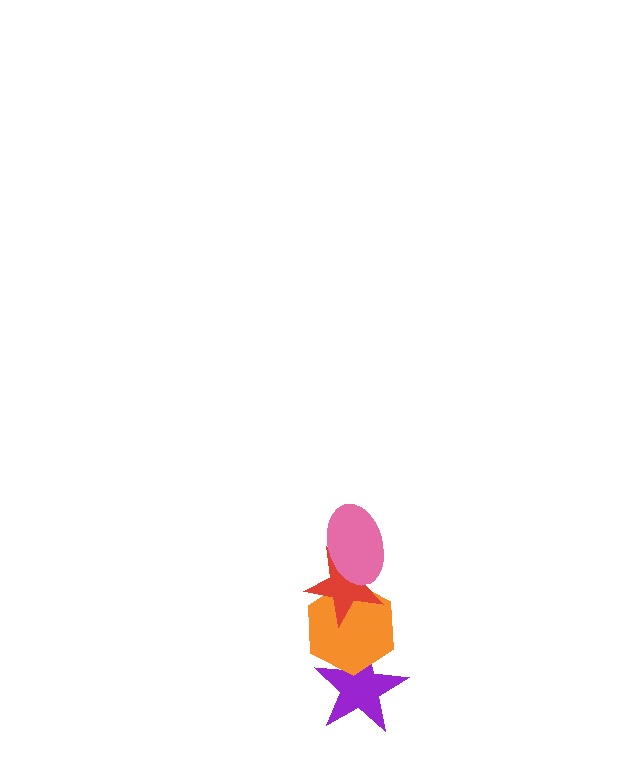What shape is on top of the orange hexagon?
The red star is on top of the orange hexagon.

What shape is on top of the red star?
The pink ellipse is on top of the red star.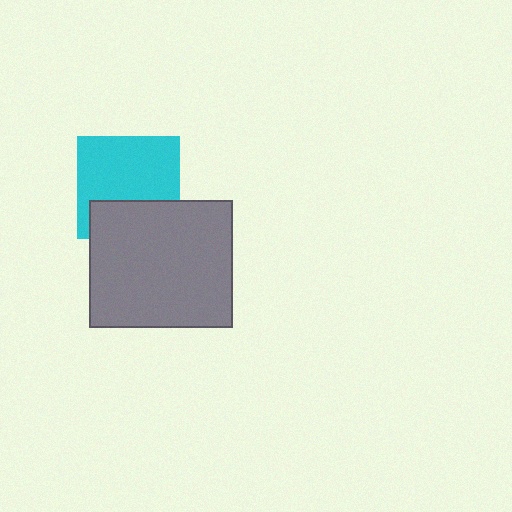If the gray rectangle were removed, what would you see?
You would see the complete cyan square.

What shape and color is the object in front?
The object in front is a gray rectangle.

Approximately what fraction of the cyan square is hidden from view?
Roughly 34% of the cyan square is hidden behind the gray rectangle.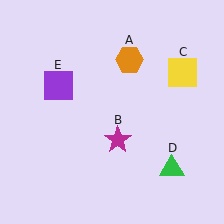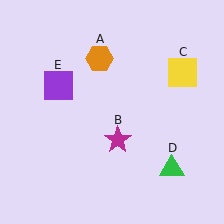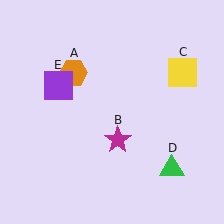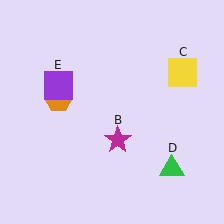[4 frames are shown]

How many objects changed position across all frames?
1 object changed position: orange hexagon (object A).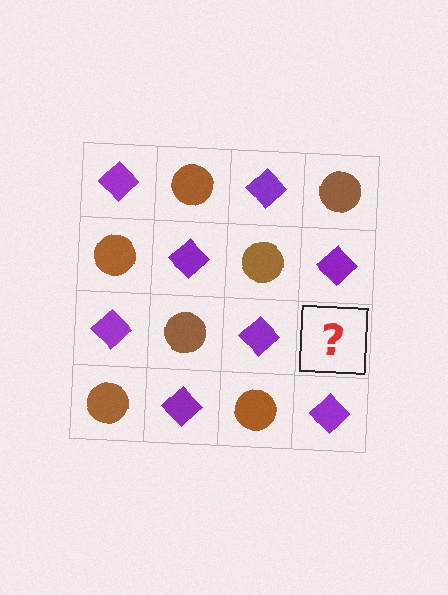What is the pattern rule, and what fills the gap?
The rule is that it alternates purple diamond and brown circle in a checkerboard pattern. The gap should be filled with a brown circle.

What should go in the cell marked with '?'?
The missing cell should contain a brown circle.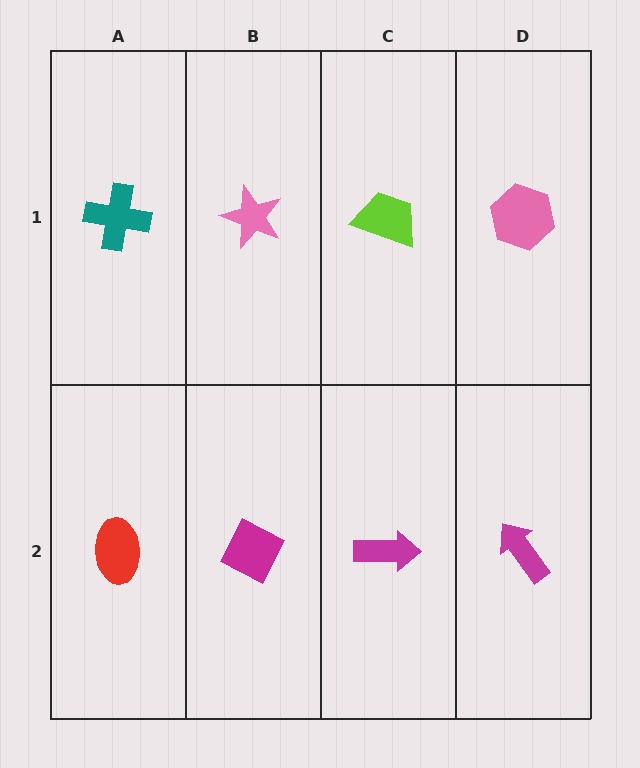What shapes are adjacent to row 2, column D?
A pink hexagon (row 1, column D), a magenta arrow (row 2, column C).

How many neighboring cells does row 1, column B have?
3.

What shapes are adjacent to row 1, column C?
A magenta arrow (row 2, column C), a pink star (row 1, column B), a pink hexagon (row 1, column D).